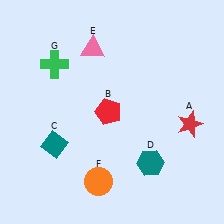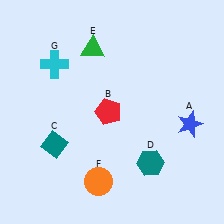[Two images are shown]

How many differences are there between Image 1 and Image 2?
There are 3 differences between the two images.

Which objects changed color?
A changed from red to blue. E changed from pink to green. G changed from green to cyan.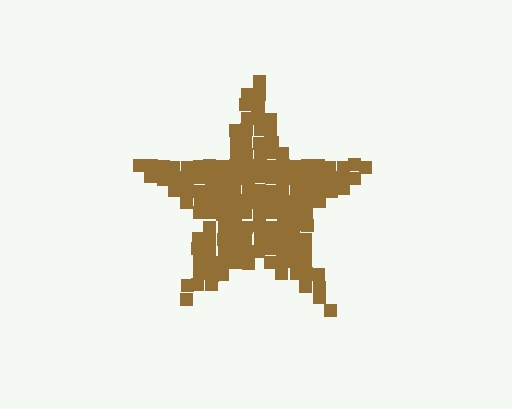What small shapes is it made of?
It is made of small squares.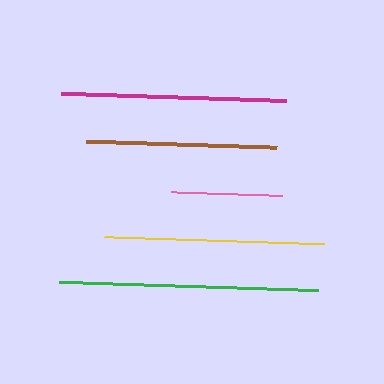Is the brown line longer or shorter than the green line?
The green line is longer than the brown line.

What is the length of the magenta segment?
The magenta segment is approximately 225 pixels long.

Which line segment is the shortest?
The pink line is the shortest at approximately 110 pixels.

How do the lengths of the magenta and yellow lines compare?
The magenta and yellow lines are approximately the same length.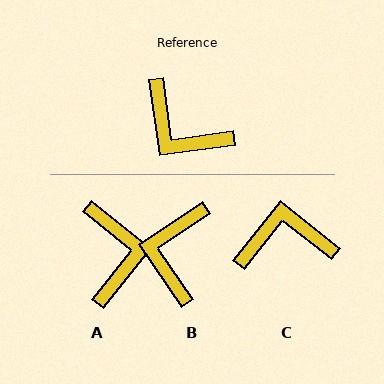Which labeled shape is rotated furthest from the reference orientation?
C, about 137 degrees away.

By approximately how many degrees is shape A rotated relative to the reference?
Approximately 133 degrees counter-clockwise.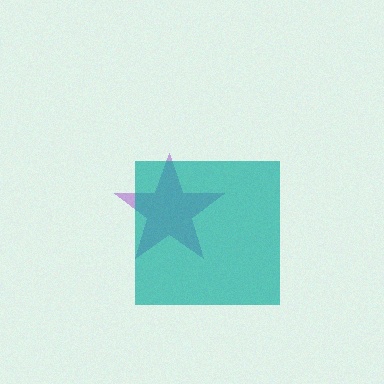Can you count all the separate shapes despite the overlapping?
Yes, there are 2 separate shapes.